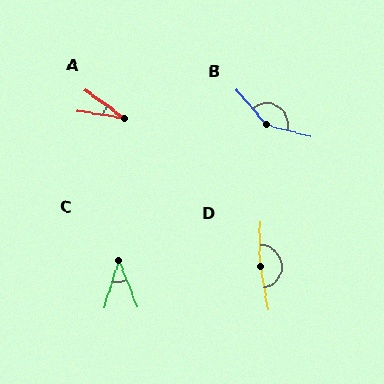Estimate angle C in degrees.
Approximately 38 degrees.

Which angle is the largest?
D, at approximately 170 degrees.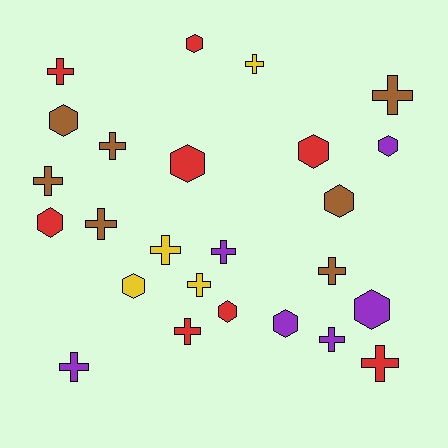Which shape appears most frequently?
Cross, with 14 objects.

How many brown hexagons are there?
There are 2 brown hexagons.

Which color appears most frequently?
Red, with 8 objects.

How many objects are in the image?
There are 25 objects.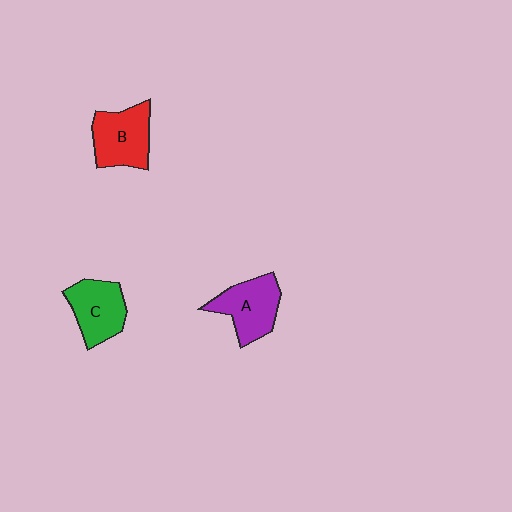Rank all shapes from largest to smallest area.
From largest to smallest: B (red), A (purple), C (green).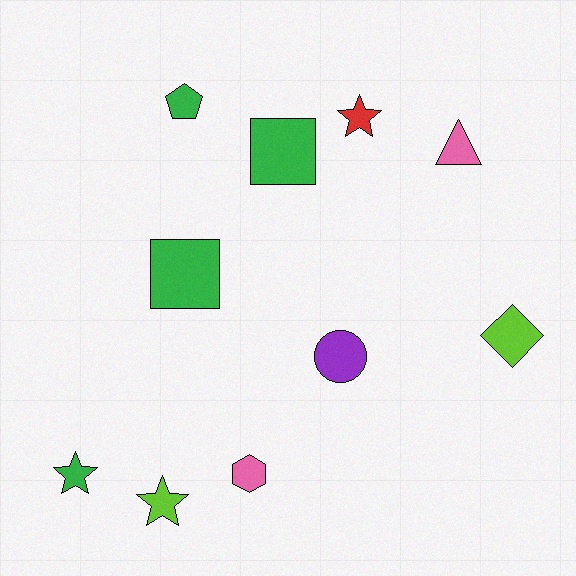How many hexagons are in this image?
There is 1 hexagon.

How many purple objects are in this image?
There is 1 purple object.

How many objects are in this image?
There are 10 objects.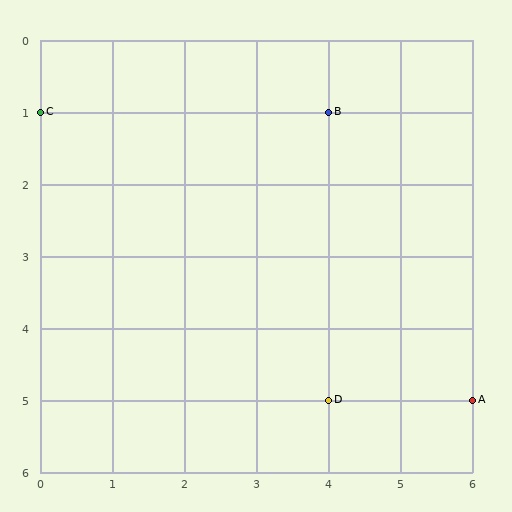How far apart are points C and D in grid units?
Points C and D are 4 columns and 4 rows apart (about 5.7 grid units diagonally).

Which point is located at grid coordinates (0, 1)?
Point C is at (0, 1).